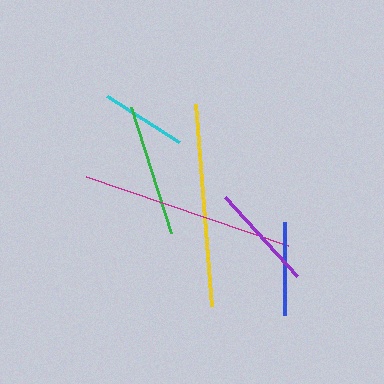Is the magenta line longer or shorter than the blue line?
The magenta line is longer than the blue line.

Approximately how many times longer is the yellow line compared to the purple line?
The yellow line is approximately 1.9 times the length of the purple line.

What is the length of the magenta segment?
The magenta segment is approximately 214 pixels long.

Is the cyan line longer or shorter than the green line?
The green line is longer than the cyan line.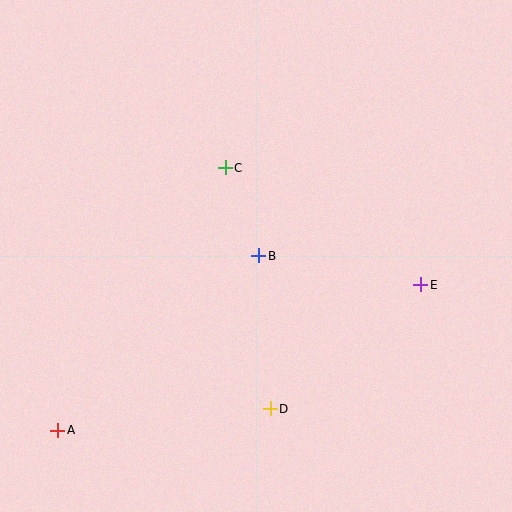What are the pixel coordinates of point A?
Point A is at (58, 430).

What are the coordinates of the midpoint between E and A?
The midpoint between E and A is at (239, 357).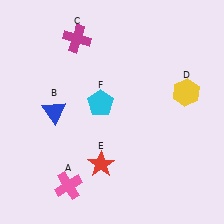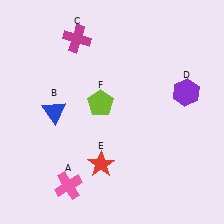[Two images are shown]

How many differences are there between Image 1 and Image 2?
There are 2 differences between the two images.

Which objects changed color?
D changed from yellow to purple. F changed from cyan to lime.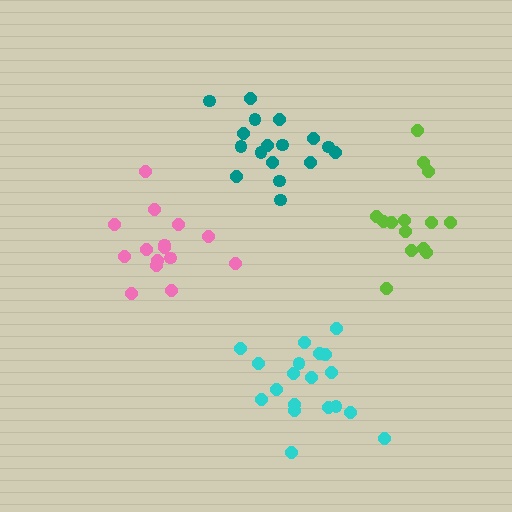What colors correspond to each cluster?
The clusters are colored: teal, lime, pink, cyan.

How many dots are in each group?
Group 1: 17 dots, Group 2: 14 dots, Group 3: 15 dots, Group 4: 19 dots (65 total).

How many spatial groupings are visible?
There are 4 spatial groupings.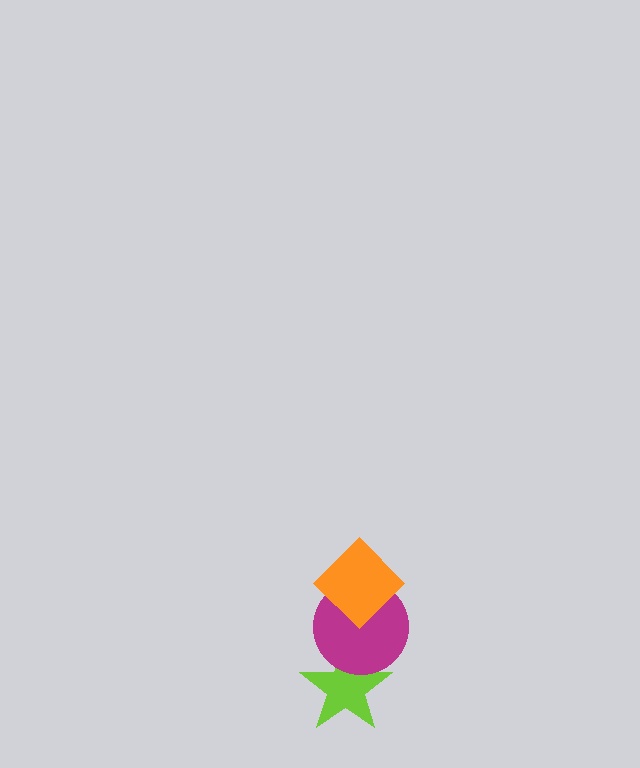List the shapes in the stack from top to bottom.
From top to bottom: the orange diamond, the magenta circle, the lime star.